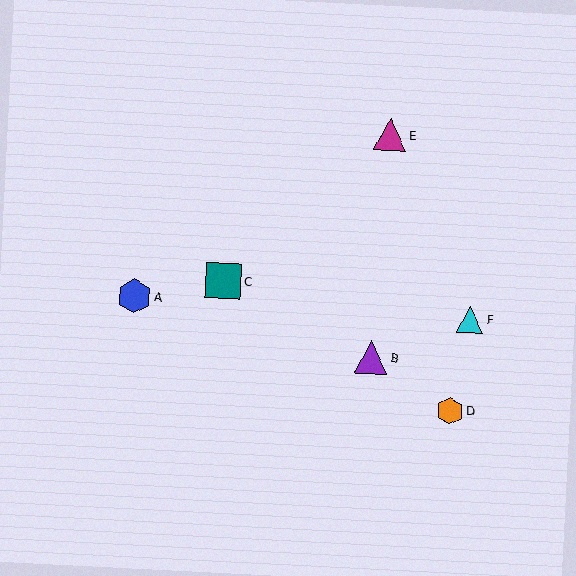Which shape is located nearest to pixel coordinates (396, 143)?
The magenta triangle (labeled E) at (390, 135) is nearest to that location.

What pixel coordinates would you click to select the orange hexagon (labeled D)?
Click at (450, 411) to select the orange hexagon D.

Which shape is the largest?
The teal square (labeled C) is the largest.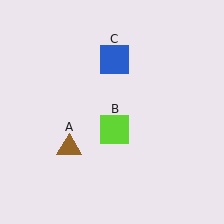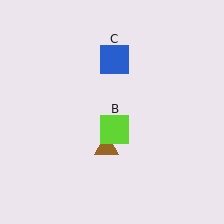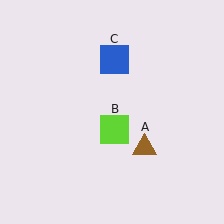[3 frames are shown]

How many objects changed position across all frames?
1 object changed position: brown triangle (object A).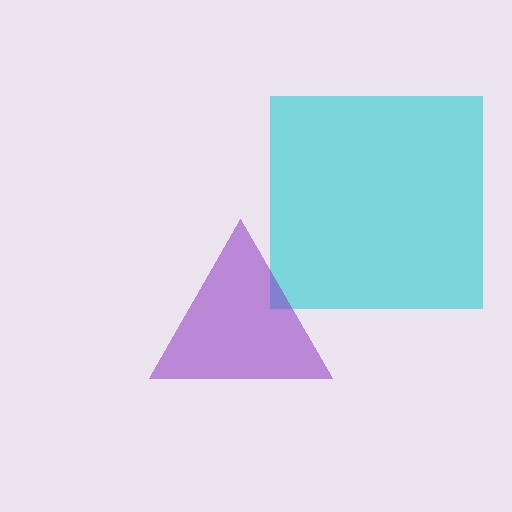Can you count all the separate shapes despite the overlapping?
Yes, there are 2 separate shapes.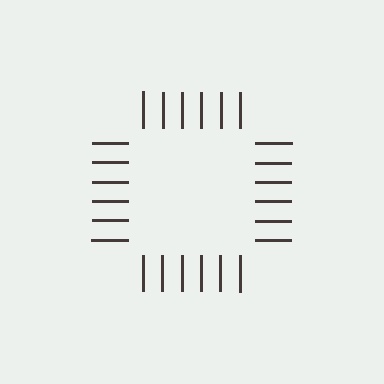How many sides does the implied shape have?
4 sides — the line-ends trace a square.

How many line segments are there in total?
24 — 6 along each of the 4 edges.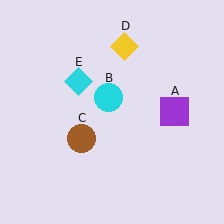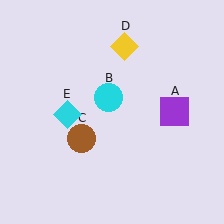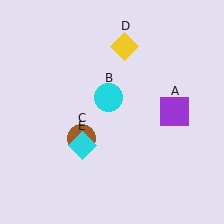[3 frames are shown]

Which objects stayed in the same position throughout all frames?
Purple square (object A) and cyan circle (object B) and brown circle (object C) and yellow diamond (object D) remained stationary.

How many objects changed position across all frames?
1 object changed position: cyan diamond (object E).